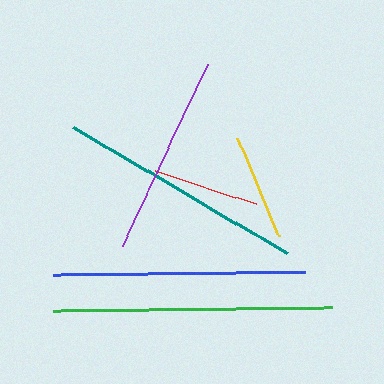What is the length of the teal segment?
The teal segment is approximately 247 pixels long.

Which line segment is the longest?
The green line is the longest at approximately 280 pixels.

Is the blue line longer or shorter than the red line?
The blue line is longer than the red line.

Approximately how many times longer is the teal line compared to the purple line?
The teal line is approximately 1.2 times the length of the purple line.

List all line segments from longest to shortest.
From longest to shortest: green, blue, teal, purple, red, yellow.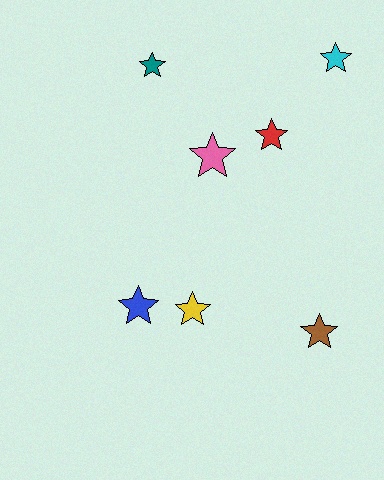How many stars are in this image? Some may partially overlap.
There are 7 stars.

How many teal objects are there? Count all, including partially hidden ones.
There is 1 teal object.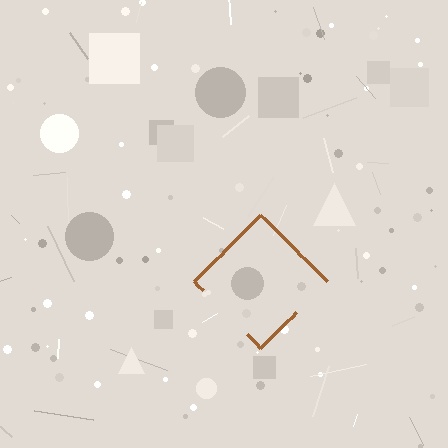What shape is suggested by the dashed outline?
The dashed outline suggests a diamond.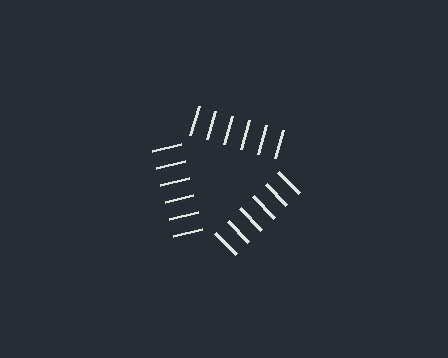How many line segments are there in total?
18 — 6 along each of the 3 edges.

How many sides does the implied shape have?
3 sides — the line-ends trace a triangle.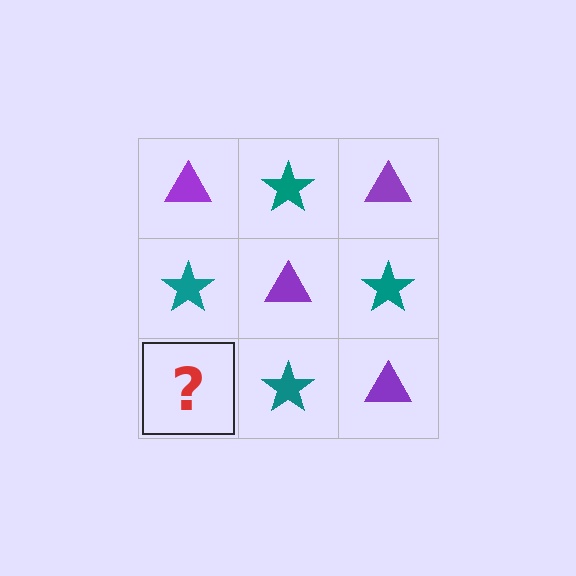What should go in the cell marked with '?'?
The missing cell should contain a purple triangle.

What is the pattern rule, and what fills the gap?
The rule is that it alternates purple triangle and teal star in a checkerboard pattern. The gap should be filled with a purple triangle.